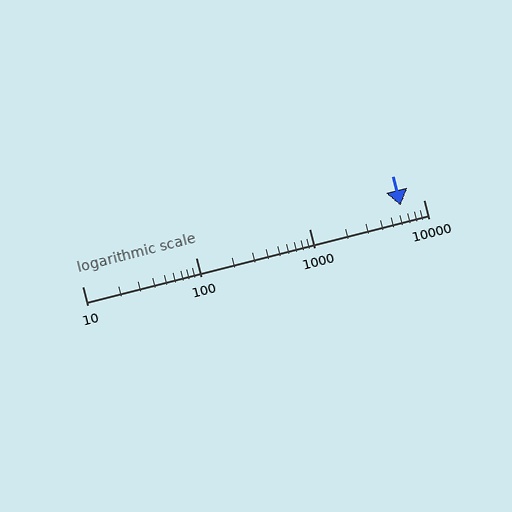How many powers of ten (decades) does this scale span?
The scale spans 3 decades, from 10 to 10000.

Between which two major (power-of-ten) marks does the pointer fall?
The pointer is between 1000 and 10000.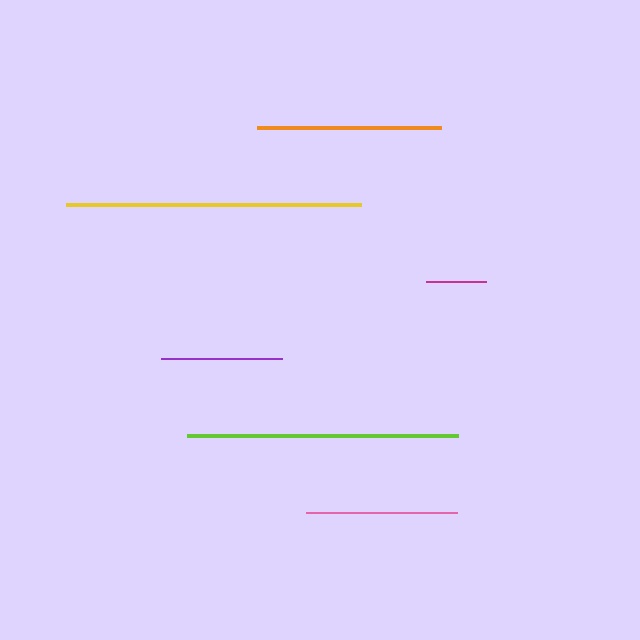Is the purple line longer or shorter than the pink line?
The pink line is longer than the purple line.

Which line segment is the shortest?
The magenta line is the shortest at approximately 60 pixels.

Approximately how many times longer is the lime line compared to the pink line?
The lime line is approximately 1.8 times the length of the pink line.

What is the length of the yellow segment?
The yellow segment is approximately 295 pixels long.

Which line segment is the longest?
The yellow line is the longest at approximately 295 pixels.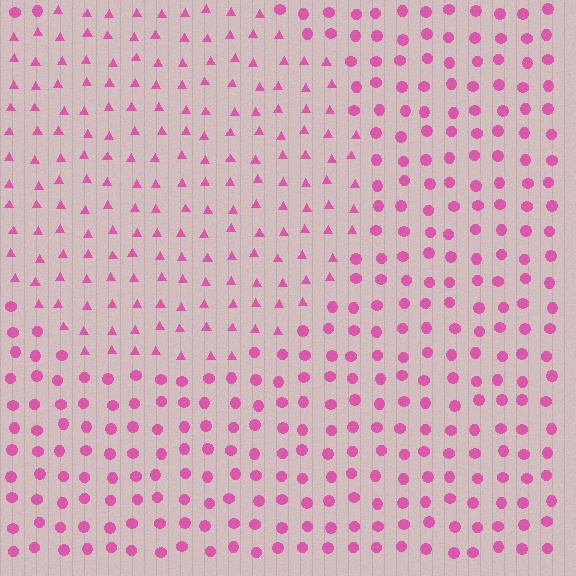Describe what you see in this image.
The image is filled with small pink elements arranged in a uniform grid. A circle-shaped region contains triangles, while the surrounding area contains circles. The boundary is defined purely by the change in element shape.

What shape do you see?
I see a circle.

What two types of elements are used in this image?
The image uses triangles inside the circle region and circles outside it.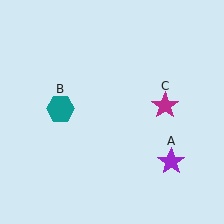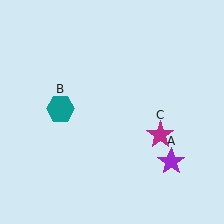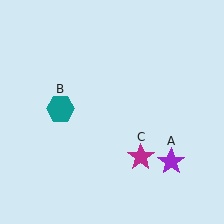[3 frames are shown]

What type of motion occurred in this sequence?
The magenta star (object C) rotated clockwise around the center of the scene.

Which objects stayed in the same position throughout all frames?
Purple star (object A) and teal hexagon (object B) remained stationary.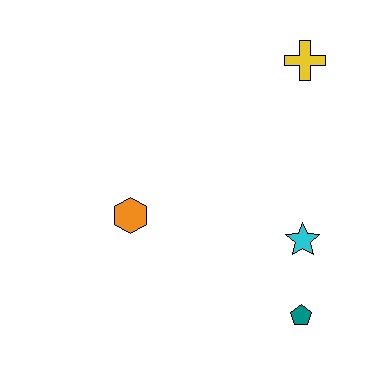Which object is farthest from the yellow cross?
The teal pentagon is farthest from the yellow cross.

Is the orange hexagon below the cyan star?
No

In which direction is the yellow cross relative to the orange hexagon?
The yellow cross is to the right of the orange hexagon.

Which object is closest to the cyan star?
The teal pentagon is closest to the cyan star.